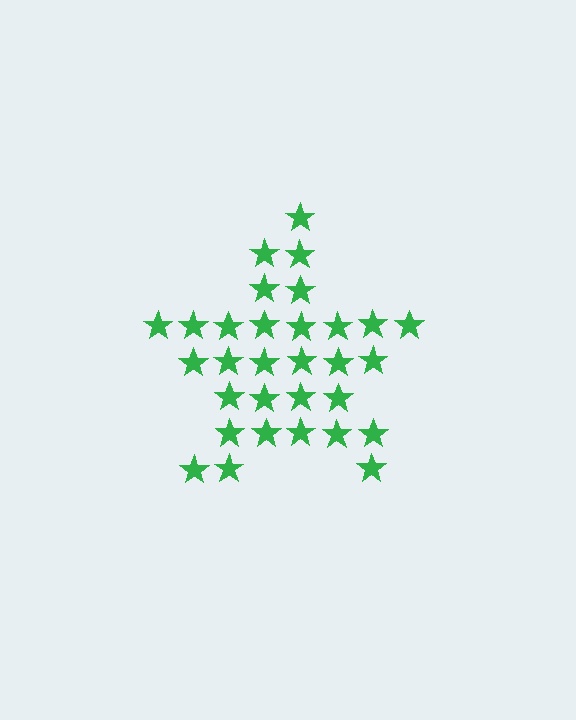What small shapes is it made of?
It is made of small stars.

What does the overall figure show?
The overall figure shows a star.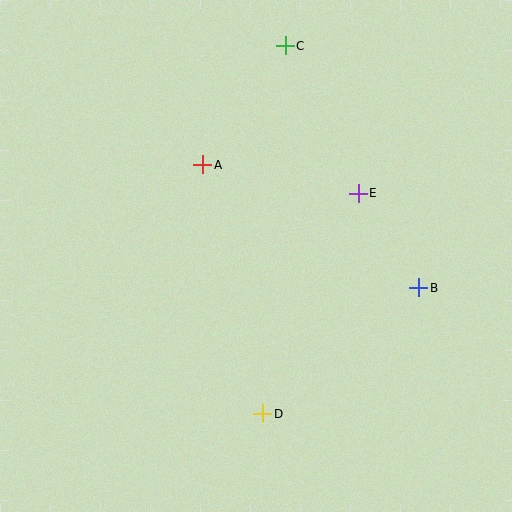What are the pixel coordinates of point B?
Point B is at (419, 288).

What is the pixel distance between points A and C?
The distance between A and C is 144 pixels.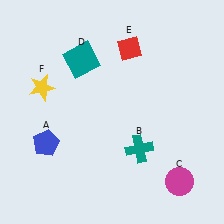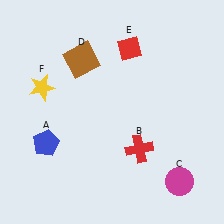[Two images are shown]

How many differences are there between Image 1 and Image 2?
There are 2 differences between the two images.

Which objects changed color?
B changed from teal to red. D changed from teal to brown.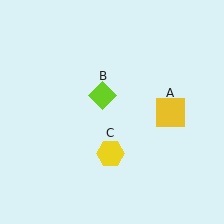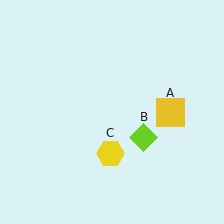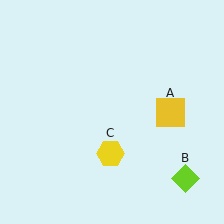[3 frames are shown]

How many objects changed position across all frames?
1 object changed position: lime diamond (object B).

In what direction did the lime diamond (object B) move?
The lime diamond (object B) moved down and to the right.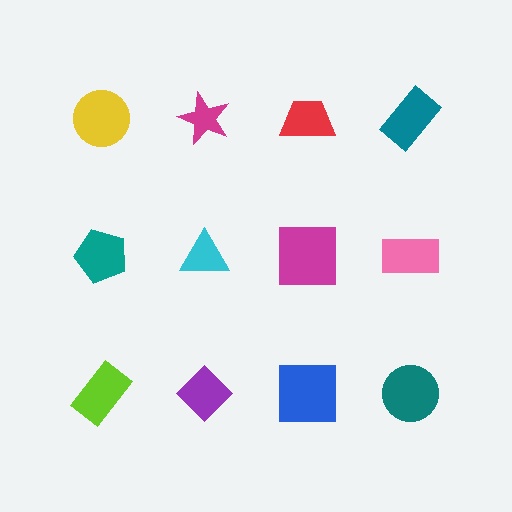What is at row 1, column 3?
A red trapezoid.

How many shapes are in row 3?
4 shapes.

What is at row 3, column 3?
A blue square.